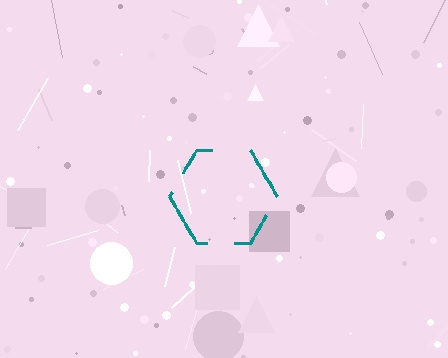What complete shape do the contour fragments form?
The contour fragments form a hexagon.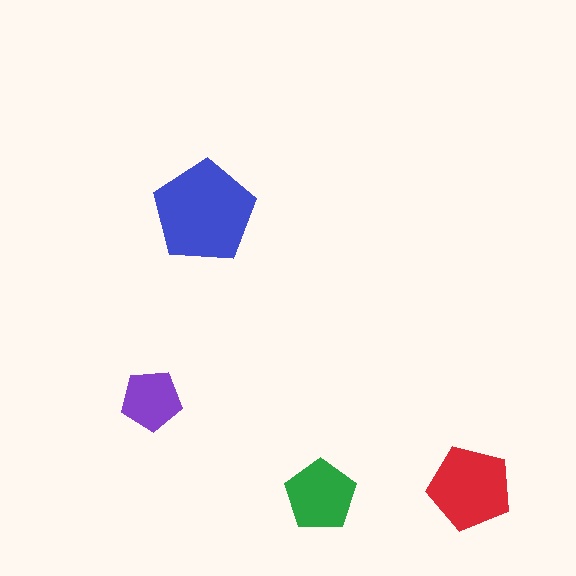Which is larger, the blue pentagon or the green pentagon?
The blue one.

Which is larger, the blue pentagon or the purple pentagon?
The blue one.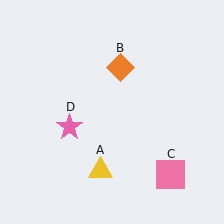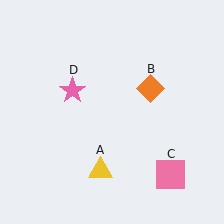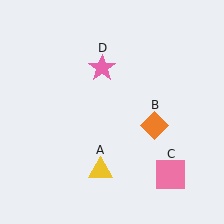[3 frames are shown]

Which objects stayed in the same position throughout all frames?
Yellow triangle (object A) and pink square (object C) remained stationary.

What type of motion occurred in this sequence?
The orange diamond (object B), pink star (object D) rotated clockwise around the center of the scene.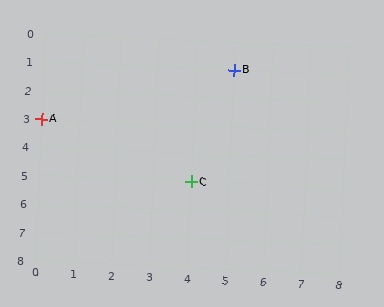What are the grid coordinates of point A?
Point A is at grid coordinates (0, 3).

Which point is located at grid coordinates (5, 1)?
Point B is at (5, 1).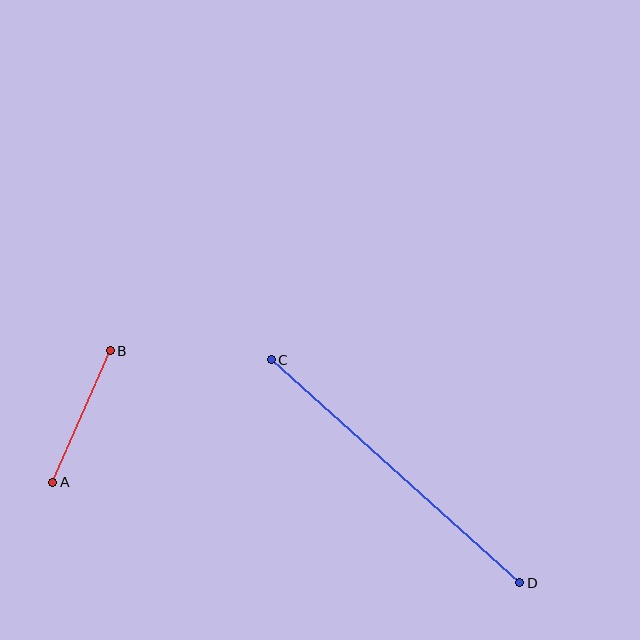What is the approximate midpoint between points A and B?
The midpoint is at approximately (81, 417) pixels.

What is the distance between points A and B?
The distance is approximately 144 pixels.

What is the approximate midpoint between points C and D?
The midpoint is at approximately (395, 471) pixels.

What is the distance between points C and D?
The distance is approximately 334 pixels.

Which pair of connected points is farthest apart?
Points C and D are farthest apart.